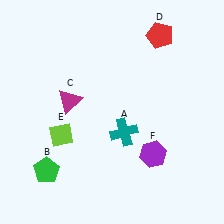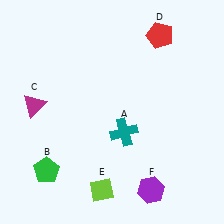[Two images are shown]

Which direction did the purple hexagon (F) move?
The purple hexagon (F) moved down.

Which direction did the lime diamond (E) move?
The lime diamond (E) moved down.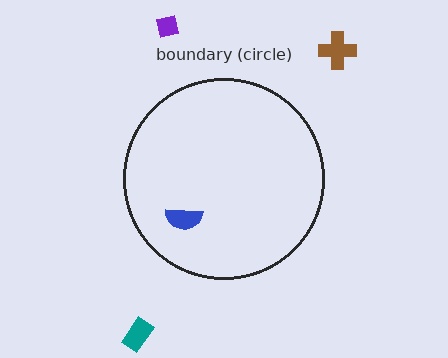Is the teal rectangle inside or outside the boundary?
Outside.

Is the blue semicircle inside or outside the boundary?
Inside.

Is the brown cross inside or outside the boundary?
Outside.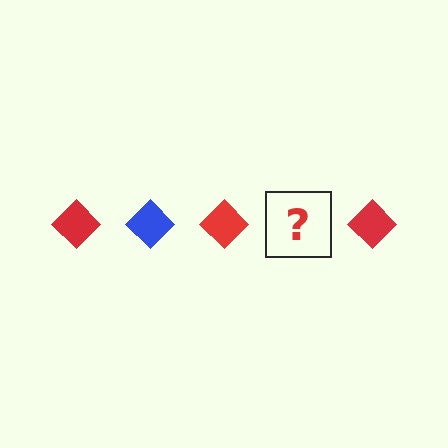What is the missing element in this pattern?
The missing element is a blue diamond.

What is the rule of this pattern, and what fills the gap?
The rule is that the pattern cycles through red, blue diamonds. The gap should be filled with a blue diamond.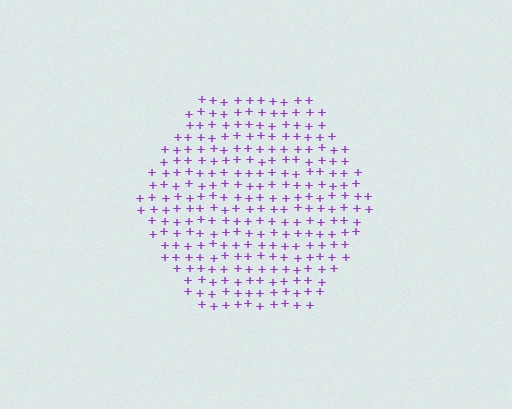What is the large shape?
The large shape is a hexagon.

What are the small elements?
The small elements are plus signs.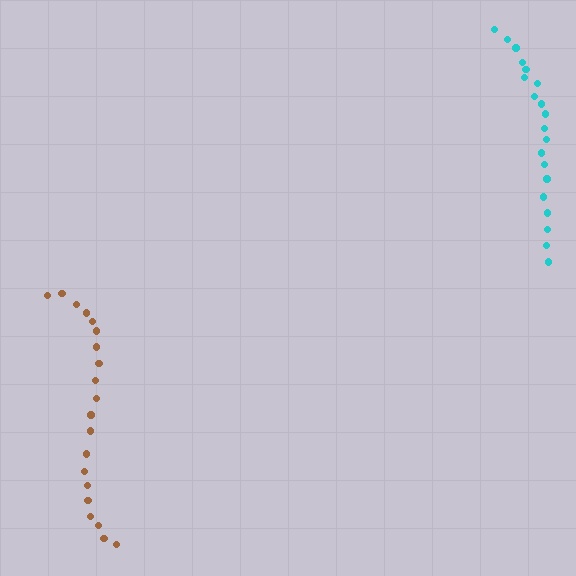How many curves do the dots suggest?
There are 2 distinct paths.